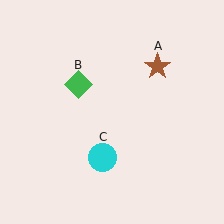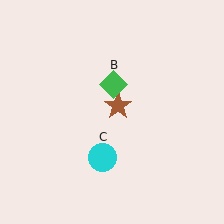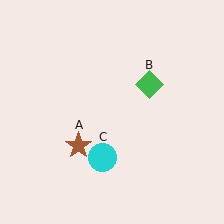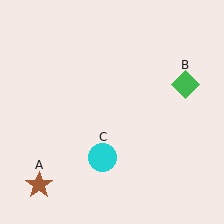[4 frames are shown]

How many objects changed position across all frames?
2 objects changed position: brown star (object A), green diamond (object B).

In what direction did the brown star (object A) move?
The brown star (object A) moved down and to the left.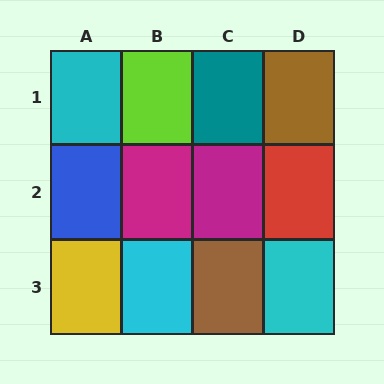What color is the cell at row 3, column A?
Yellow.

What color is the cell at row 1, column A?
Cyan.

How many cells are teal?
1 cell is teal.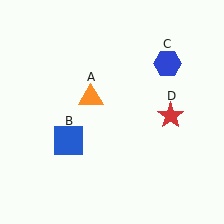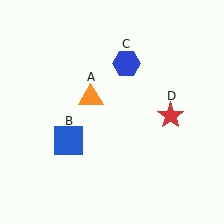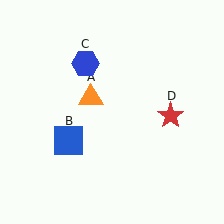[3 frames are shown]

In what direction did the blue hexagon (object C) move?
The blue hexagon (object C) moved left.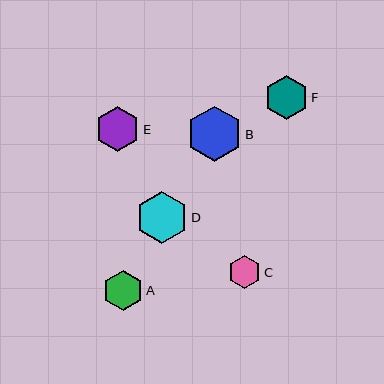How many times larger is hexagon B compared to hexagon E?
Hexagon B is approximately 1.2 times the size of hexagon E.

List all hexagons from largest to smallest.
From largest to smallest: B, D, E, F, A, C.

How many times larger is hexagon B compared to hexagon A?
Hexagon B is approximately 1.4 times the size of hexagon A.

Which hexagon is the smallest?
Hexagon C is the smallest with a size of approximately 33 pixels.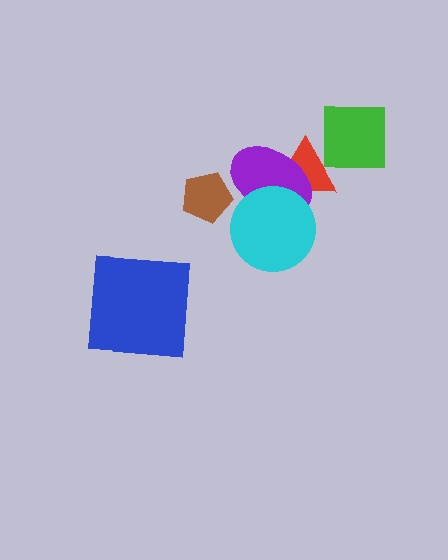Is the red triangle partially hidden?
Yes, it is partially covered by another shape.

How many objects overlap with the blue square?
0 objects overlap with the blue square.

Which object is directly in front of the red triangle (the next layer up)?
The purple ellipse is directly in front of the red triangle.